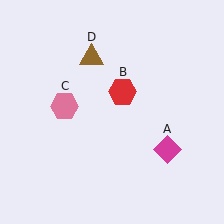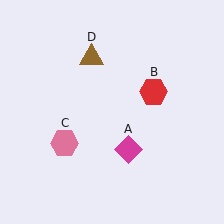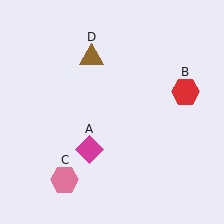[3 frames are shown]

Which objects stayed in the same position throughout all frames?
Brown triangle (object D) remained stationary.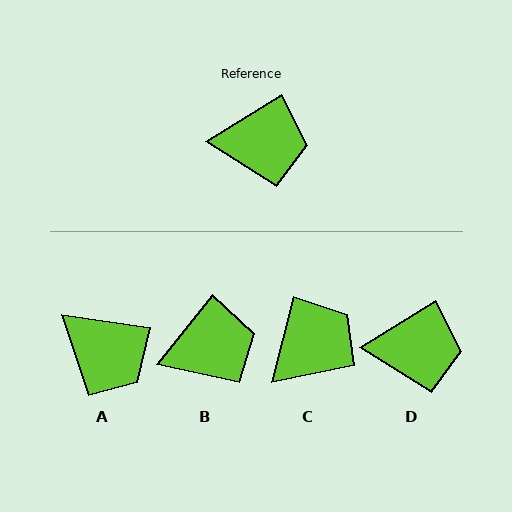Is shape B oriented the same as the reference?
No, it is off by about 20 degrees.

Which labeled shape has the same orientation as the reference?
D.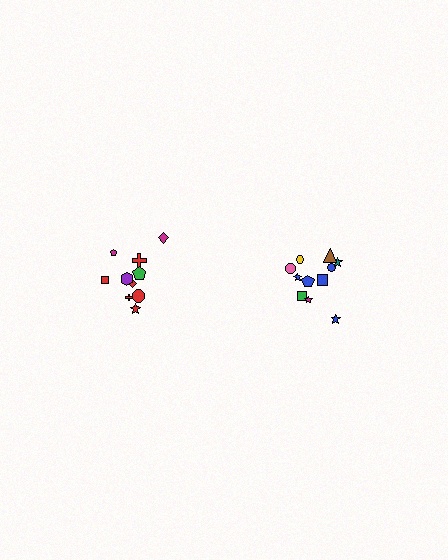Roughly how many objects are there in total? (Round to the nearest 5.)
Roughly 20 objects in total.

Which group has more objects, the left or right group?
The right group.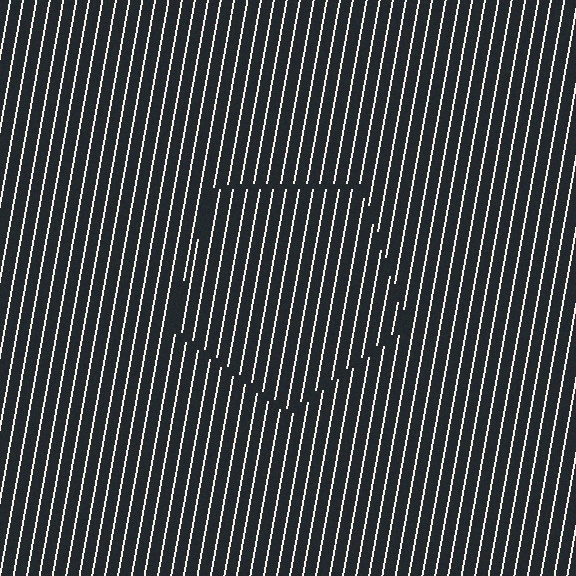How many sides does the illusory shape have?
5 sides — the line-ends trace a pentagon.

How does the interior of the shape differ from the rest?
The interior of the shape contains the same grating, shifted by half a period — the contour is defined by the phase discontinuity where line-ends from the inner and outer gratings abut.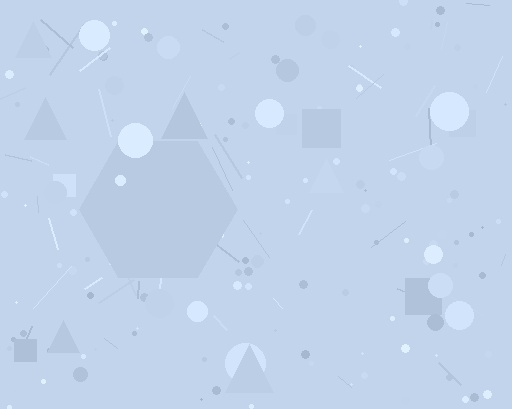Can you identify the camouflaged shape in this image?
The camouflaged shape is a hexagon.